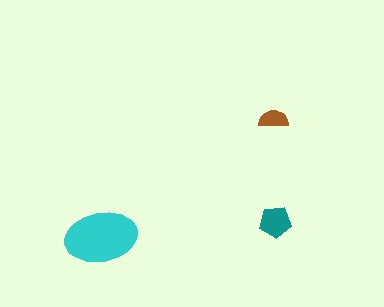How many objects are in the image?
There are 3 objects in the image.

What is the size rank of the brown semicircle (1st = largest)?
3rd.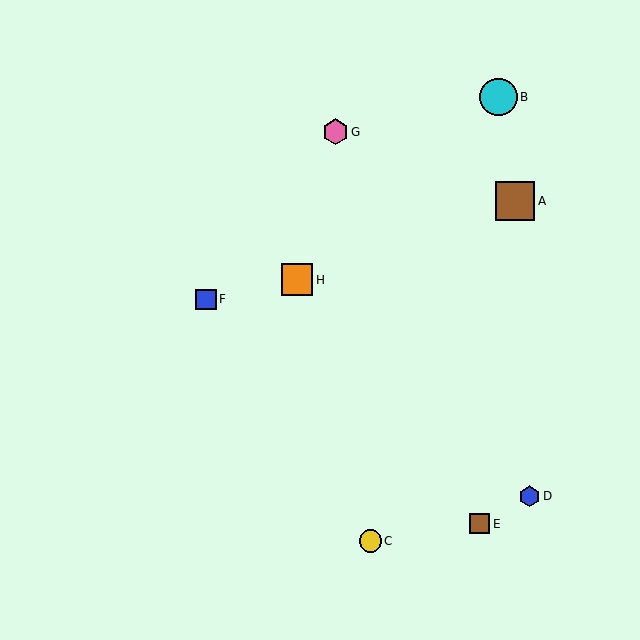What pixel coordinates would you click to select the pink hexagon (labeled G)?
Click at (335, 132) to select the pink hexagon G.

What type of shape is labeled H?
Shape H is an orange square.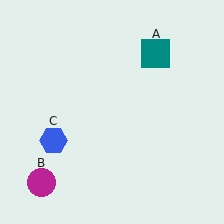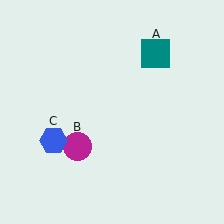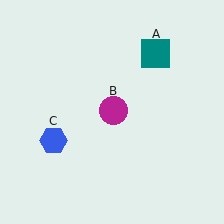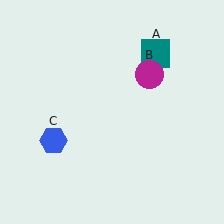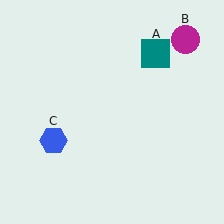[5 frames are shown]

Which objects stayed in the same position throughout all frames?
Teal square (object A) and blue hexagon (object C) remained stationary.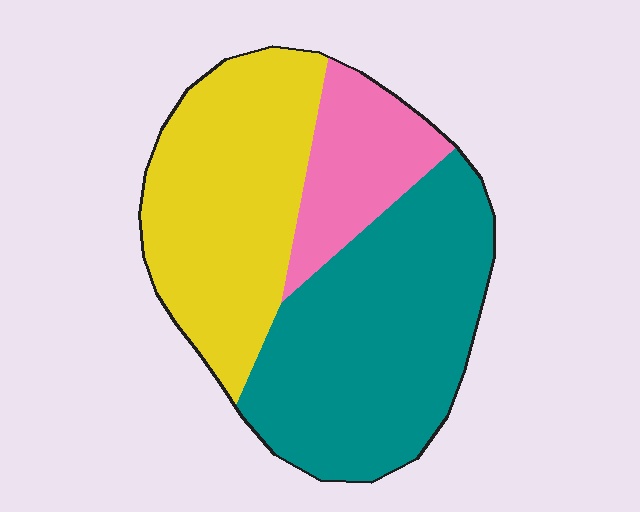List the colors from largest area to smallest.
From largest to smallest: teal, yellow, pink.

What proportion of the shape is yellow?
Yellow takes up between a quarter and a half of the shape.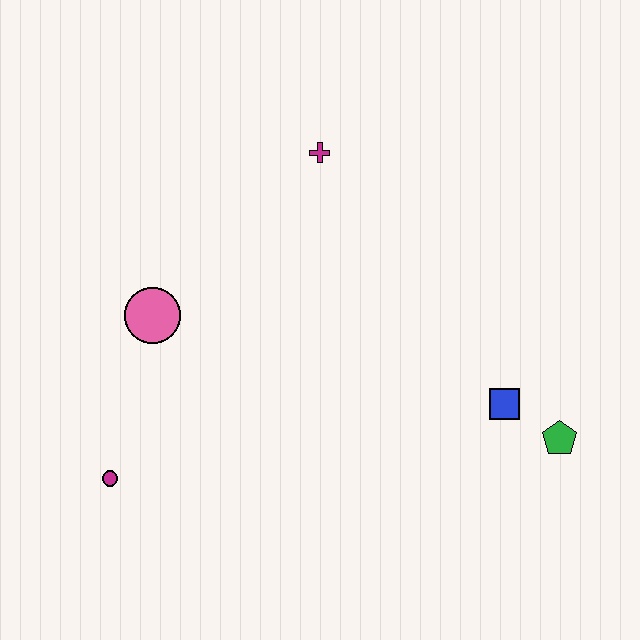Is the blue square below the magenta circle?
No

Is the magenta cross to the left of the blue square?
Yes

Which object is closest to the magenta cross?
The pink circle is closest to the magenta cross.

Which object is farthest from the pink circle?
The green pentagon is farthest from the pink circle.